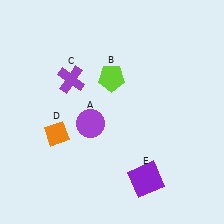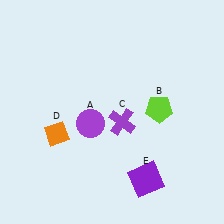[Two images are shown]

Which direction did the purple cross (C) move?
The purple cross (C) moved right.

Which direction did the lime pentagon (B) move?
The lime pentagon (B) moved right.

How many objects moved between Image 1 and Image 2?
2 objects moved between the two images.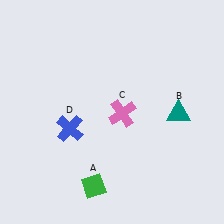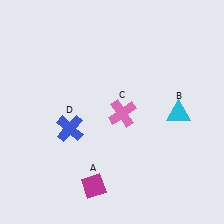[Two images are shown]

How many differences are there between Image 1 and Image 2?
There are 2 differences between the two images.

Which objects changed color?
A changed from green to magenta. B changed from teal to cyan.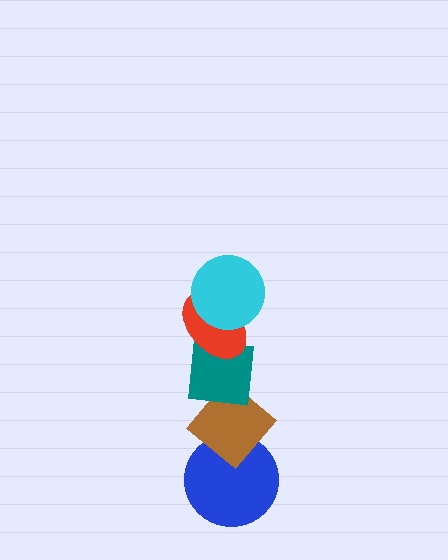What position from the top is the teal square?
The teal square is 3rd from the top.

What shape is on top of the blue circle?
The brown diamond is on top of the blue circle.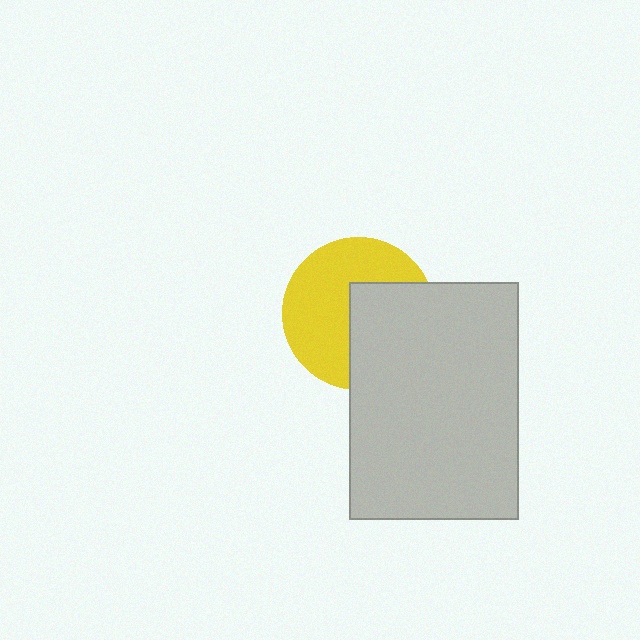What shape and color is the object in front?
The object in front is a light gray rectangle.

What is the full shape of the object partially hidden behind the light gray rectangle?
The partially hidden object is a yellow circle.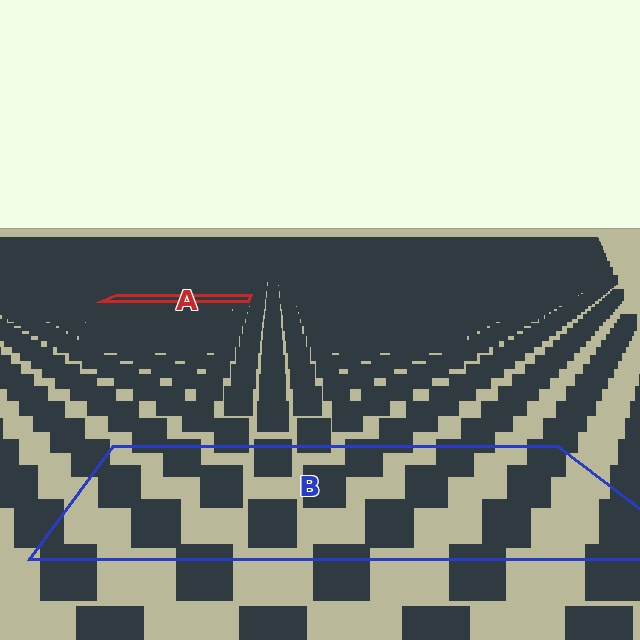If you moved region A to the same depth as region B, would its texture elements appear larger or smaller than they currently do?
They would appear larger. At a closer depth, the same texture elements are projected at a bigger on-screen size.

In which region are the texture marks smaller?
The texture marks are smaller in region A, because it is farther away.